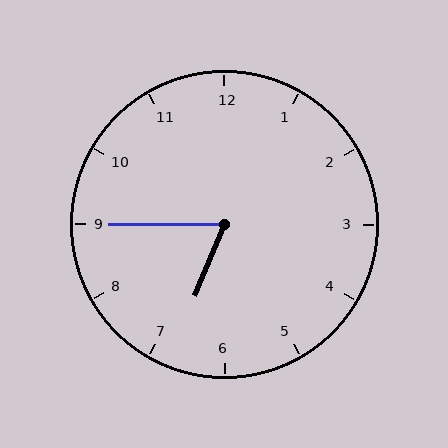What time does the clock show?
6:45.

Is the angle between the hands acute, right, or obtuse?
It is acute.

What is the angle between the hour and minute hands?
Approximately 68 degrees.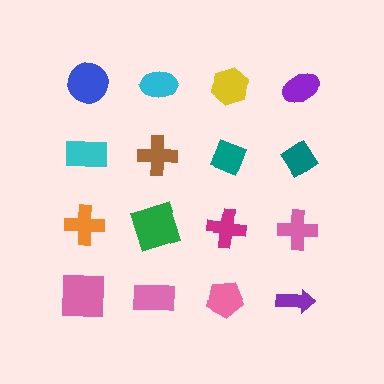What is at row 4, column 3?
A pink pentagon.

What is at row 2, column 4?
A teal diamond.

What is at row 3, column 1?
An orange cross.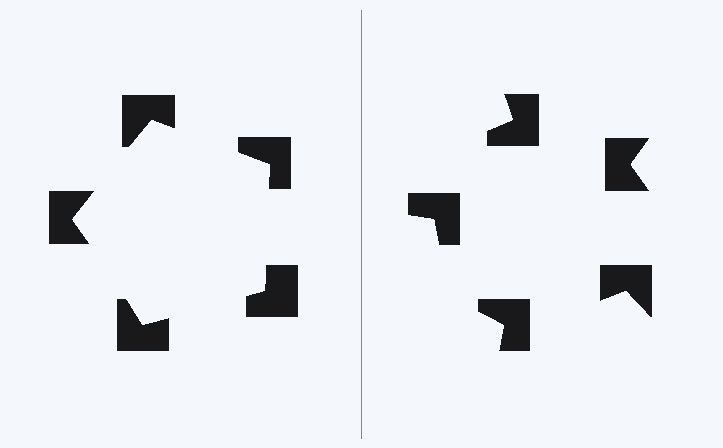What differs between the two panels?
The notched squares are positioned identically on both sides; only the wedge orientations differ. On the left they align to a pentagon; on the right they are misaligned.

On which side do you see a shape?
An illusory pentagon appears on the left side. On the right side the wedge cuts are rotated, so no coherent shape forms.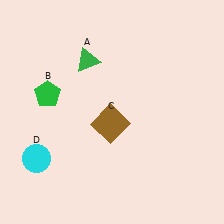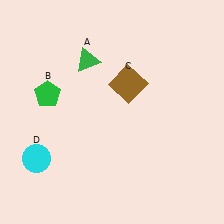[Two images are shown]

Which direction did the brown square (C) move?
The brown square (C) moved up.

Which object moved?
The brown square (C) moved up.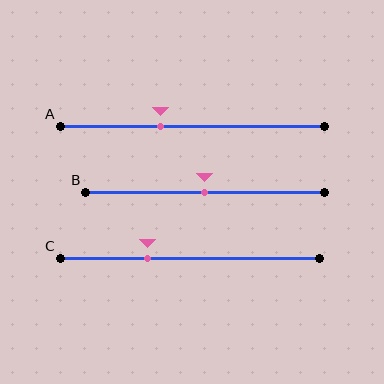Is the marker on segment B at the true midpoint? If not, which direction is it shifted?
Yes, the marker on segment B is at the true midpoint.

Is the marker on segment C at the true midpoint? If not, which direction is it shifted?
No, the marker on segment C is shifted to the left by about 17% of the segment length.